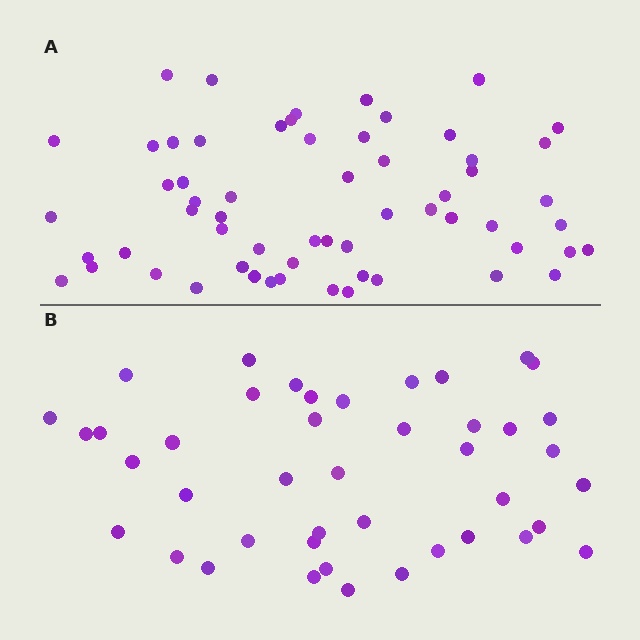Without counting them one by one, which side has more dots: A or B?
Region A (the top region) has more dots.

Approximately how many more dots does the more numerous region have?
Region A has approximately 15 more dots than region B.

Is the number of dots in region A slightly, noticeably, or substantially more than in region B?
Region A has noticeably more, but not dramatically so. The ratio is roughly 1.4 to 1.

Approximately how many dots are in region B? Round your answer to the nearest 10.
About 40 dots. (The exact count is 43, which rounds to 40.)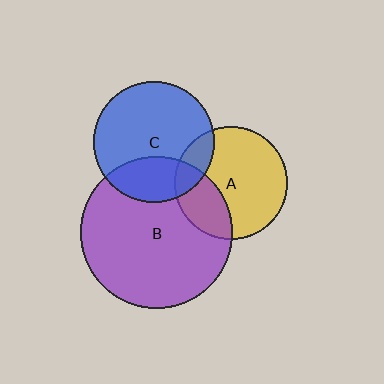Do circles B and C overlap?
Yes.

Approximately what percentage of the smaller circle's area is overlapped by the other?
Approximately 30%.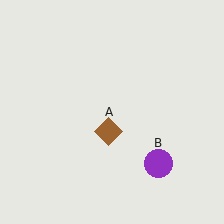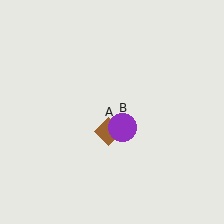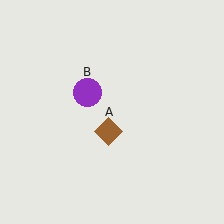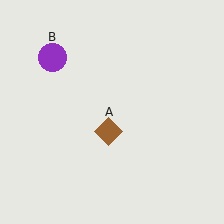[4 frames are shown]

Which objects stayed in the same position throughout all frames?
Brown diamond (object A) remained stationary.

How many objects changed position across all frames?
1 object changed position: purple circle (object B).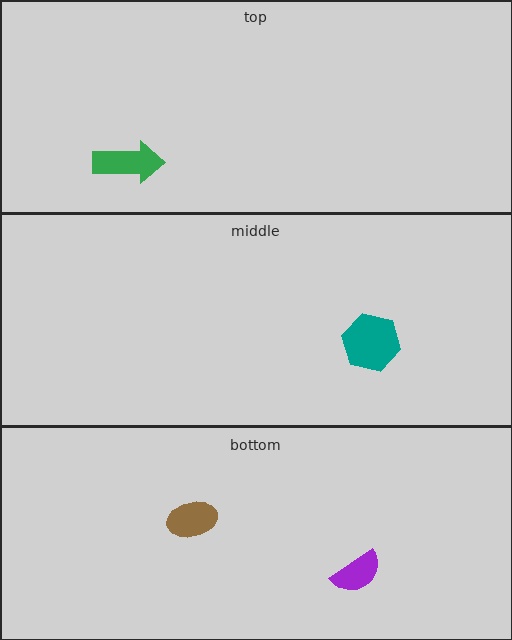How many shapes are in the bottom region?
2.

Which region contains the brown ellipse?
The bottom region.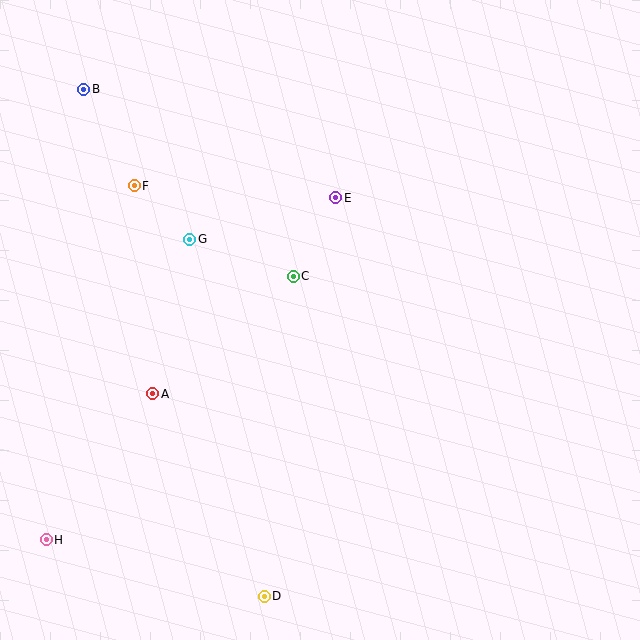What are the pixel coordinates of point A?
Point A is at (153, 394).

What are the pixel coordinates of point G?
Point G is at (190, 239).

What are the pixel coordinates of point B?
Point B is at (84, 89).